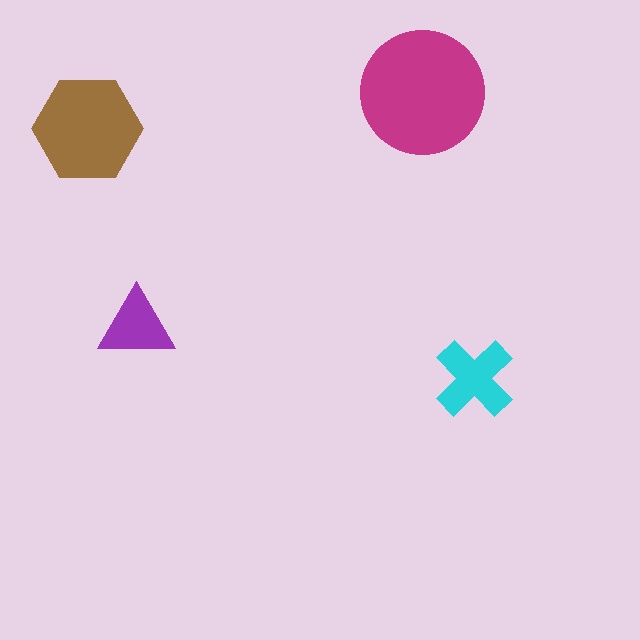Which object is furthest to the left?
The brown hexagon is leftmost.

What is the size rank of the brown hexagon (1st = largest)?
2nd.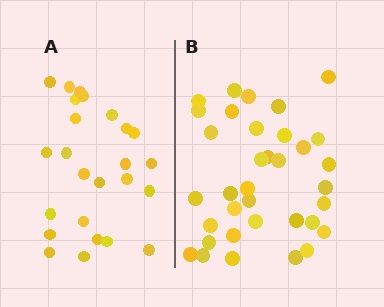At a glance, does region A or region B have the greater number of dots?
Region B (the right region) has more dots.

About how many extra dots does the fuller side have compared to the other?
Region B has roughly 10 or so more dots than region A.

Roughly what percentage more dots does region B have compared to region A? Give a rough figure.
About 40% more.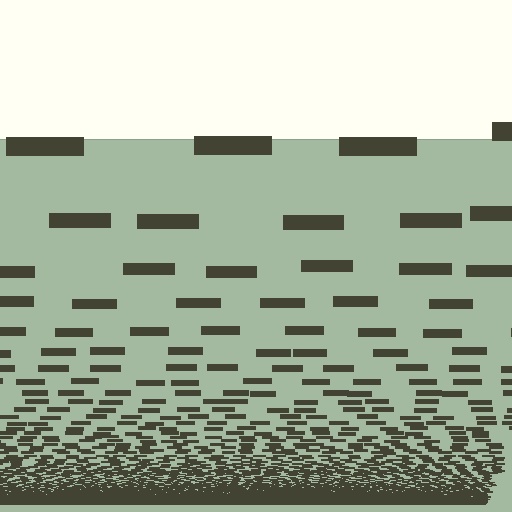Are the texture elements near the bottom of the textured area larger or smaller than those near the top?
Smaller. The gradient is inverted — elements near the bottom are smaller and denser.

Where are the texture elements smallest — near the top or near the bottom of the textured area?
Near the bottom.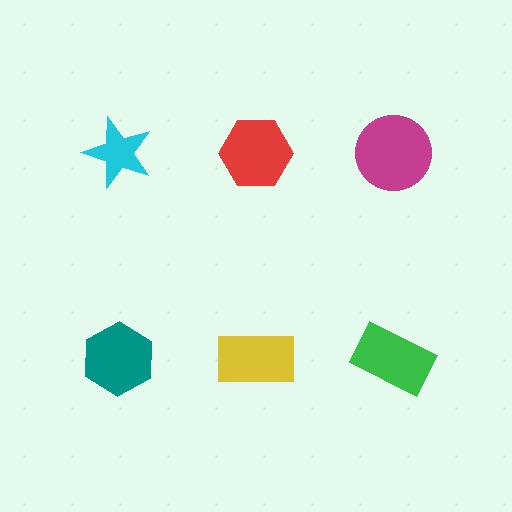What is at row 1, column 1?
A cyan star.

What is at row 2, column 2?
A yellow rectangle.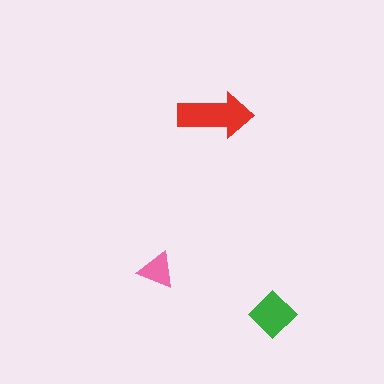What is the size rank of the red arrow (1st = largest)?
1st.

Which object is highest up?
The red arrow is topmost.